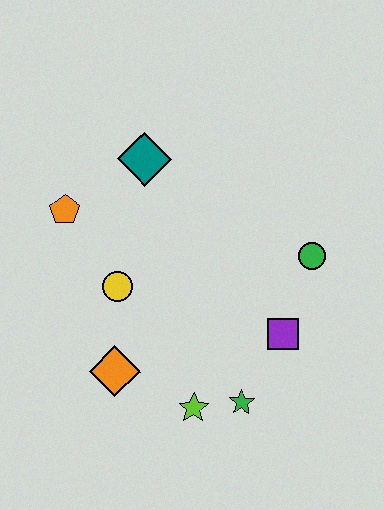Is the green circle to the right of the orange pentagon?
Yes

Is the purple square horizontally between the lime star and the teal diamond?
No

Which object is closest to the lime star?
The green star is closest to the lime star.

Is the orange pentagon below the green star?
No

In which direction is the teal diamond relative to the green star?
The teal diamond is above the green star.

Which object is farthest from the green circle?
The orange pentagon is farthest from the green circle.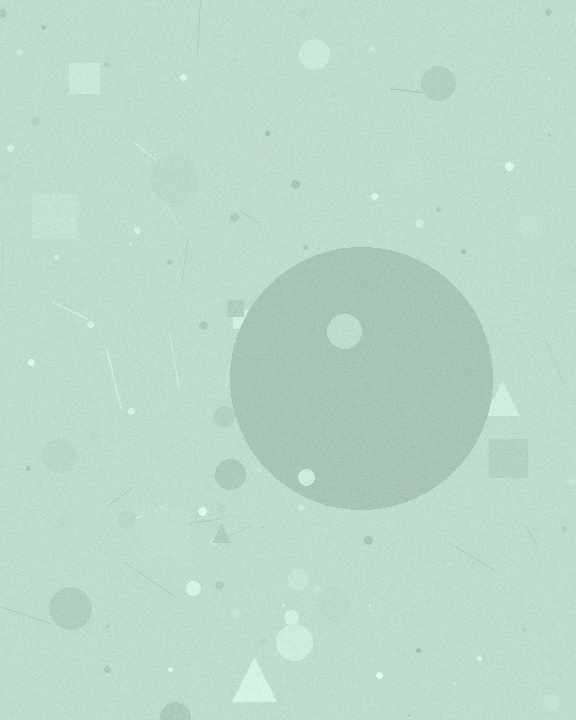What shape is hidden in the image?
A circle is hidden in the image.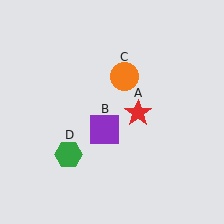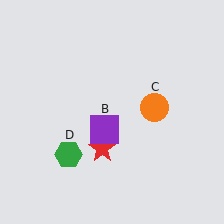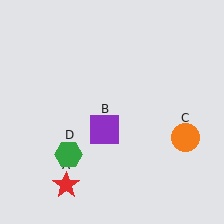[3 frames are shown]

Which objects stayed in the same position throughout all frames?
Purple square (object B) and green hexagon (object D) remained stationary.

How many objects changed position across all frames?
2 objects changed position: red star (object A), orange circle (object C).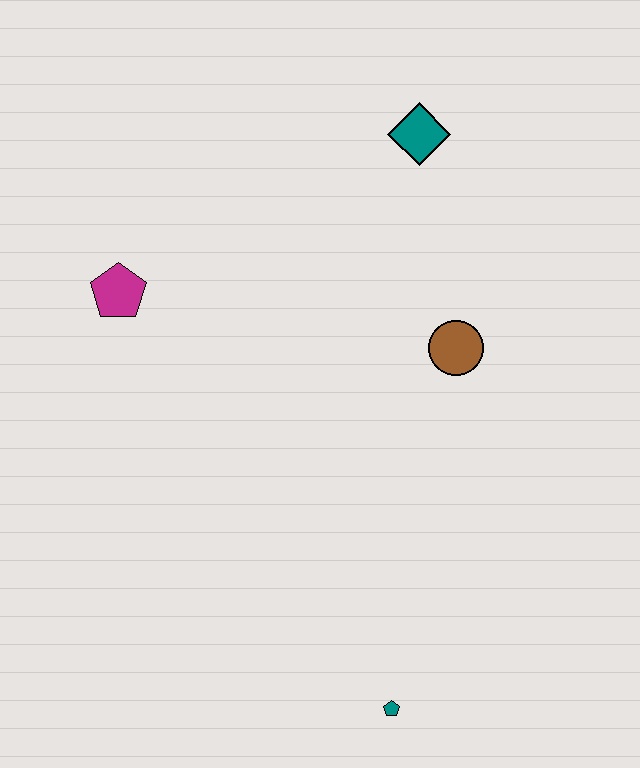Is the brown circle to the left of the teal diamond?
No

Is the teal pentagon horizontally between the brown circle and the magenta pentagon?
Yes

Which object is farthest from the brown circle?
The teal pentagon is farthest from the brown circle.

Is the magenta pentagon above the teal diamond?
No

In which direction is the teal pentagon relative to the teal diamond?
The teal pentagon is below the teal diamond.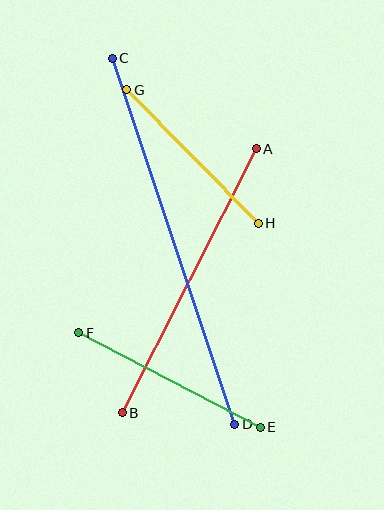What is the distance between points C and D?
The distance is approximately 386 pixels.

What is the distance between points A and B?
The distance is approximately 296 pixels.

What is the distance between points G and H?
The distance is approximately 188 pixels.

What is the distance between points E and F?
The distance is approximately 205 pixels.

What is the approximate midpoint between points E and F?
The midpoint is at approximately (170, 380) pixels.